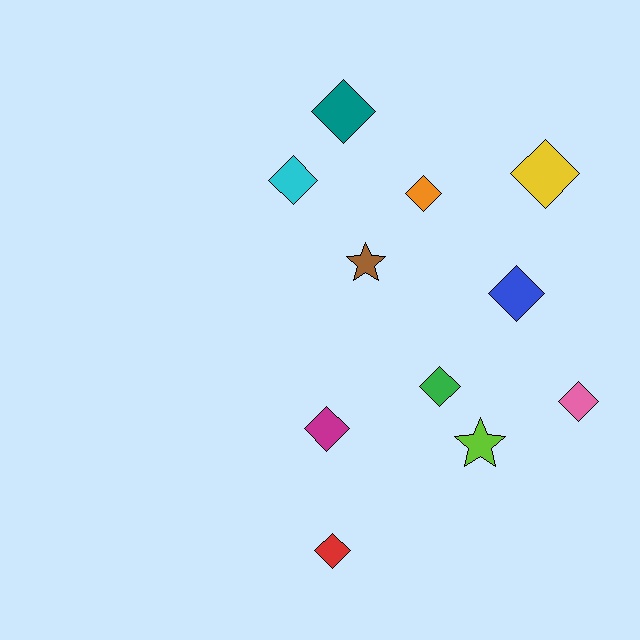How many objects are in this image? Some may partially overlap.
There are 11 objects.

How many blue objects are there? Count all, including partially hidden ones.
There is 1 blue object.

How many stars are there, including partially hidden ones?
There are 2 stars.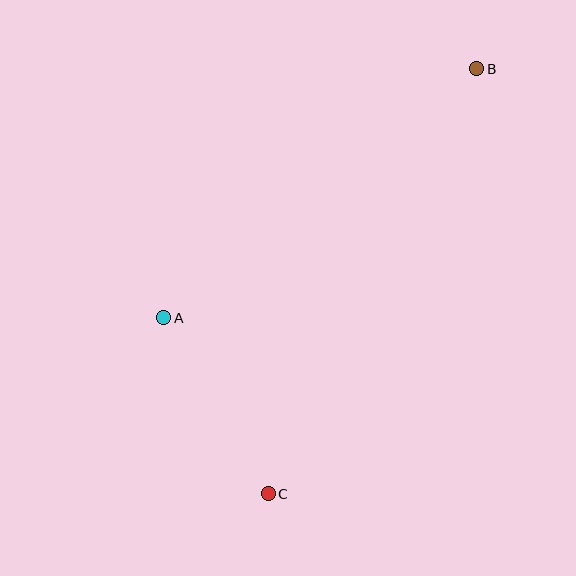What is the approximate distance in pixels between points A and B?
The distance between A and B is approximately 400 pixels.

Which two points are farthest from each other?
Points B and C are farthest from each other.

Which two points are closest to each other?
Points A and C are closest to each other.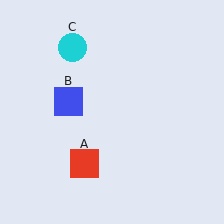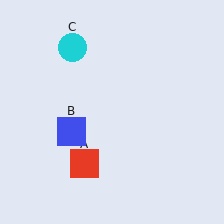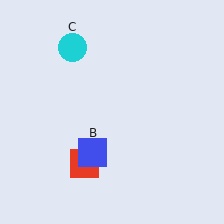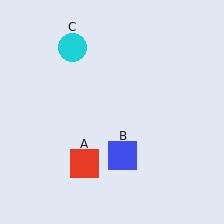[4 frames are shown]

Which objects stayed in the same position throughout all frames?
Red square (object A) and cyan circle (object C) remained stationary.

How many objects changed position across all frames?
1 object changed position: blue square (object B).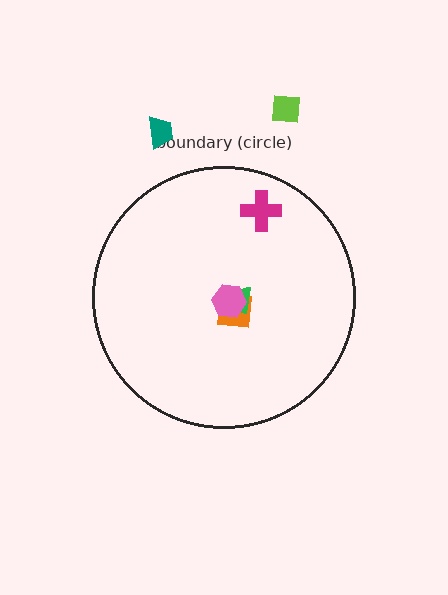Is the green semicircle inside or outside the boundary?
Inside.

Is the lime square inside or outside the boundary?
Outside.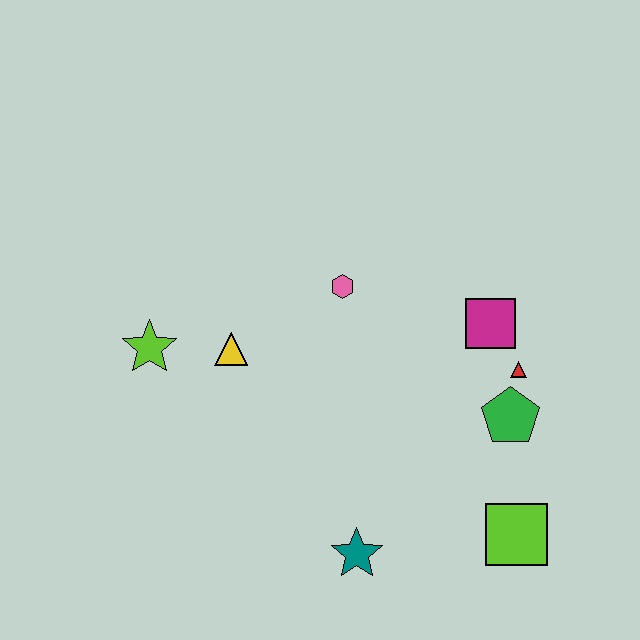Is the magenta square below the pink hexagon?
Yes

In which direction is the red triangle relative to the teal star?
The red triangle is above the teal star.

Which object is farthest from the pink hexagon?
The lime square is farthest from the pink hexagon.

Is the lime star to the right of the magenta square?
No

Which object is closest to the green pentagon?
The red triangle is closest to the green pentagon.